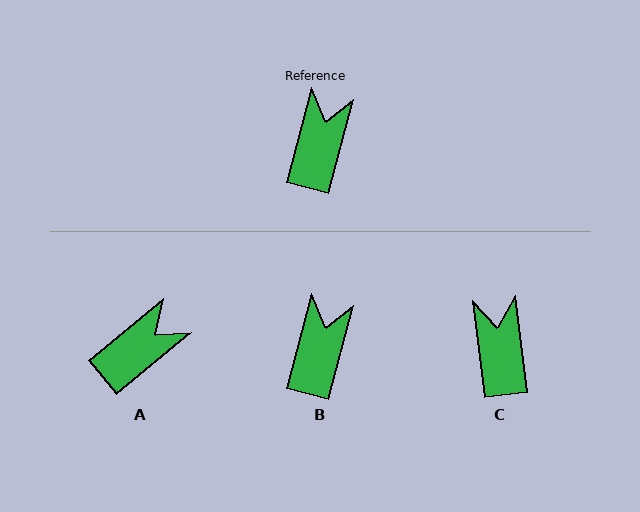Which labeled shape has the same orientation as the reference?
B.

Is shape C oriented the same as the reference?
No, it is off by about 22 degrees.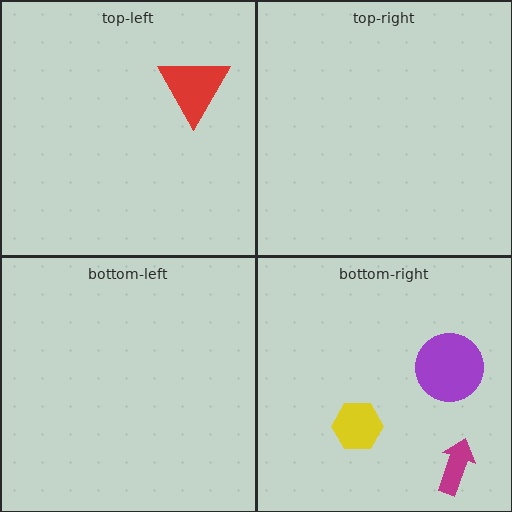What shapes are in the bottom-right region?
The purple circle, the yellow hexagon, the magenta arrow.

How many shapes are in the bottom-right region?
3.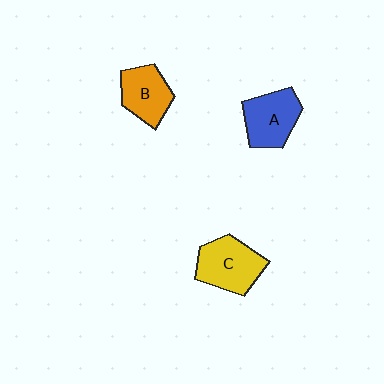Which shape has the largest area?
Shape C (yellow).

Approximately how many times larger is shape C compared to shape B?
Approximately 1.2 times.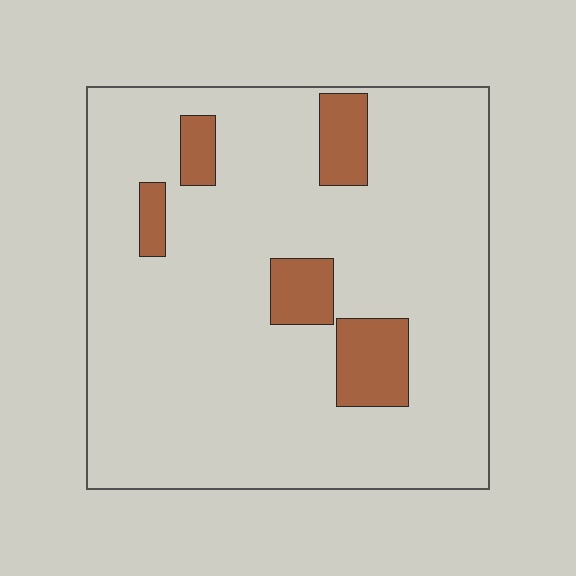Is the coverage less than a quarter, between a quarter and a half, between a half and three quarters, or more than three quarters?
Less than a quarter.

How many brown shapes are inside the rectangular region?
5.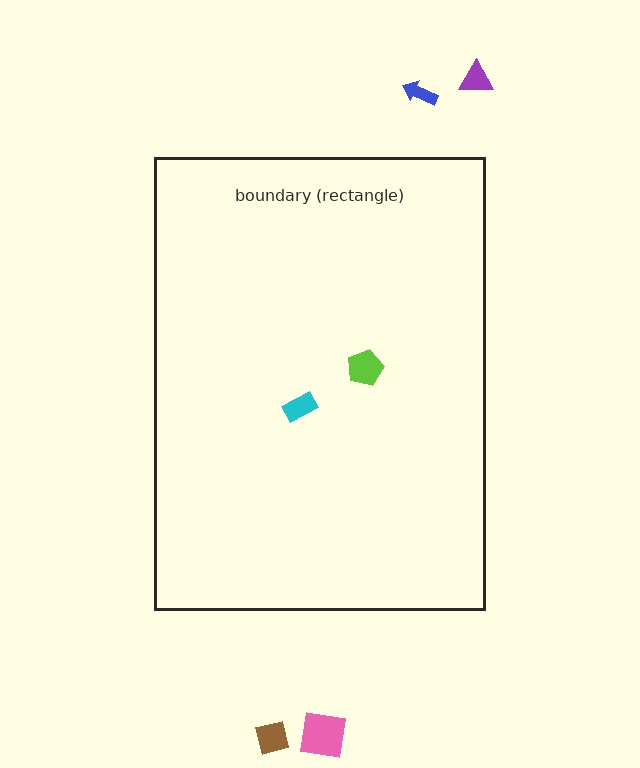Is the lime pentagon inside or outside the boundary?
Inside.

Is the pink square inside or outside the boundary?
Outside.